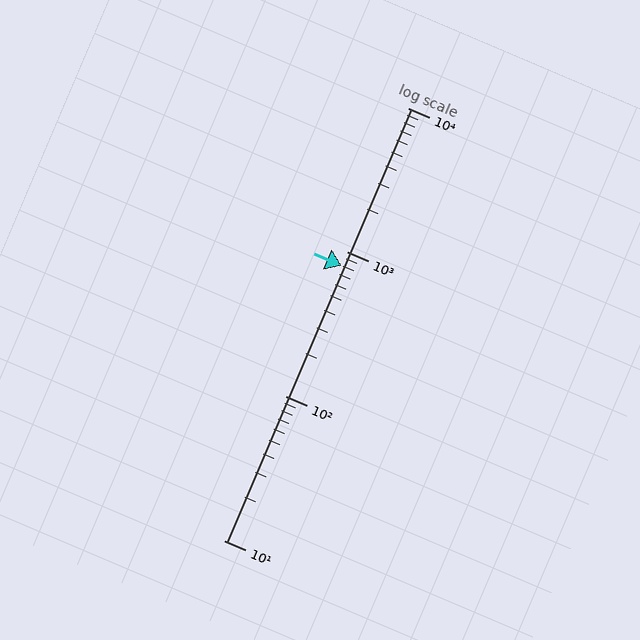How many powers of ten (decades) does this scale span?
The scale spans 3 decades, from 10 to 10000.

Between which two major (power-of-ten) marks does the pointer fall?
The pointer is between 100 and 1000.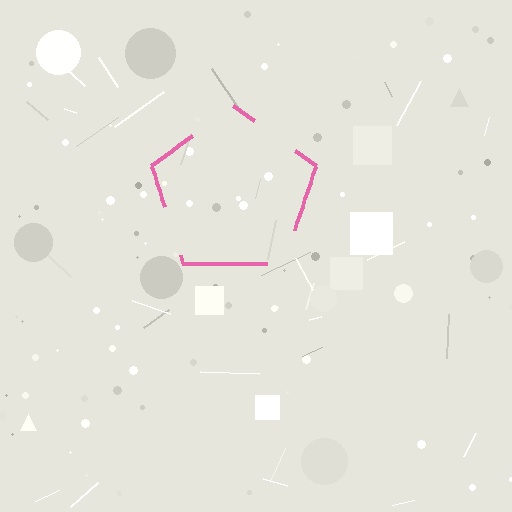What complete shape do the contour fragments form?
The contour fragments form a pentagon.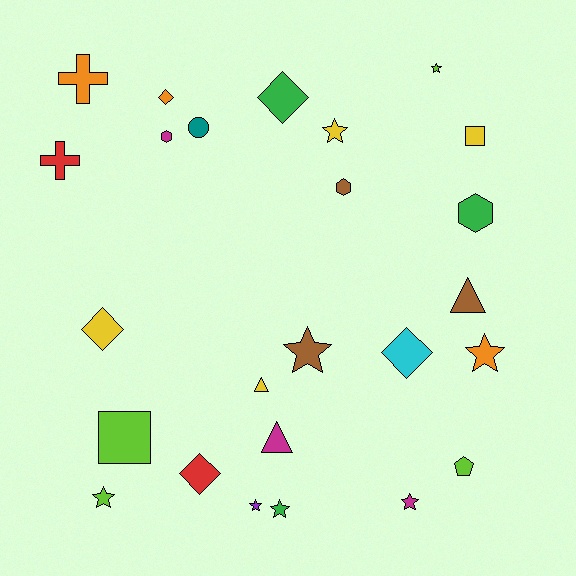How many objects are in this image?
There are 25 objects.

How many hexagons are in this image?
There are 3 hexagons.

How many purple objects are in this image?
There is 1 purple object.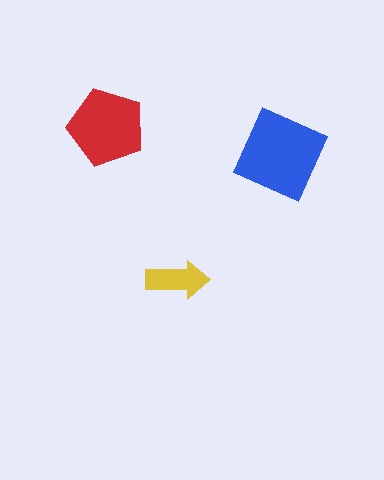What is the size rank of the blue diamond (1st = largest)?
1st.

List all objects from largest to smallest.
The blue diamond, the red pentagon, the yellow arrow.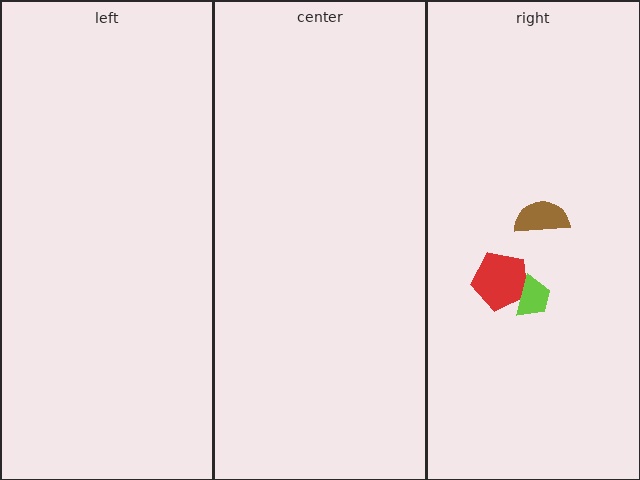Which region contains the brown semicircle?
The right region.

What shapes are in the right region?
The red pentagon, the lime trapezoid, the brown semicircle.